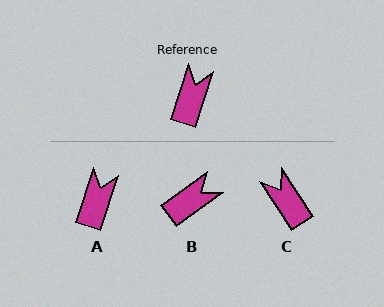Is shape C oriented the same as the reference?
No, it is off by about 51 degrees.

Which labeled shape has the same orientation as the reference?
A.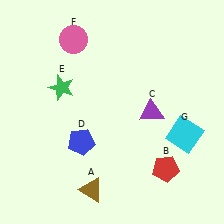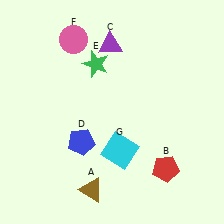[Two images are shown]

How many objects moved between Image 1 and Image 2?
3 objects moved between the two images.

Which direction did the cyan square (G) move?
The cyan square (G) moved left.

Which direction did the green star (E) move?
The green star (E) moved right.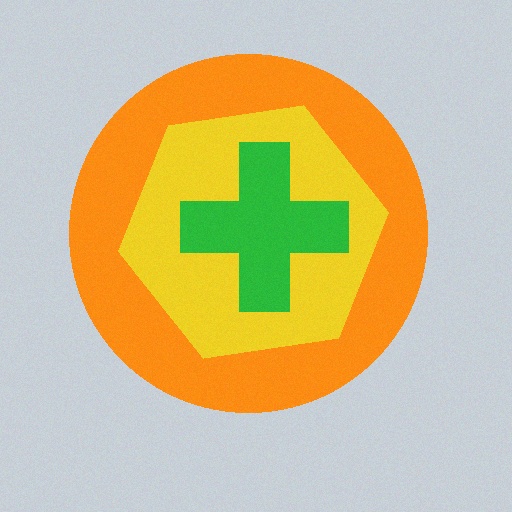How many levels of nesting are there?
3.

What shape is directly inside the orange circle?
The yellow hexagon.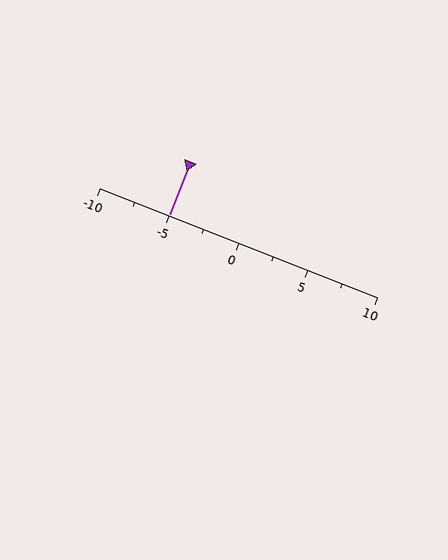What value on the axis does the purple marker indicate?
The marker indicates approximately -5.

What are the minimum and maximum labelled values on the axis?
The axis runs from -10 to 10.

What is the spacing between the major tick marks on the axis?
The major ticks are spaced 5 apart.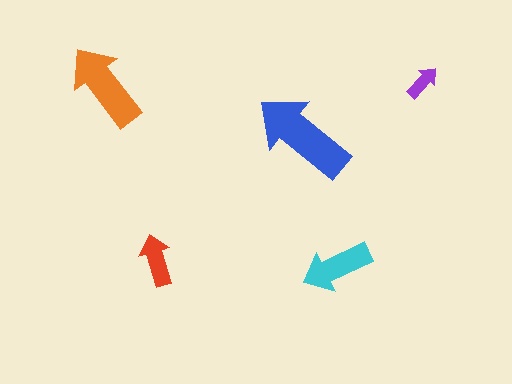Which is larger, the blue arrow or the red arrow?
The blue one.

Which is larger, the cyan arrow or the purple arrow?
The cyan one.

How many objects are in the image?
There are 5 objects in the image.